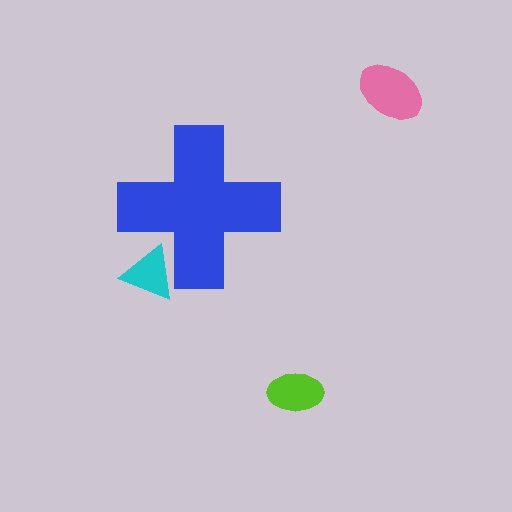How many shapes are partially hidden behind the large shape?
1 shape is partially hidden.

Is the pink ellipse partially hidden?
No, the pink ellipse is fully visible.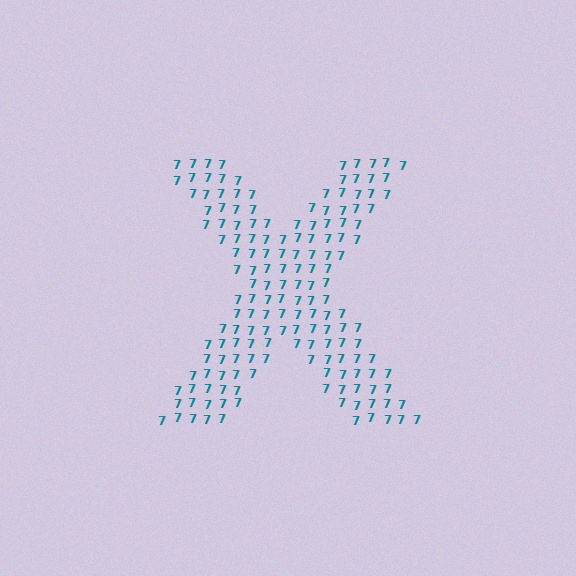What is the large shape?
The large shape is the letter X.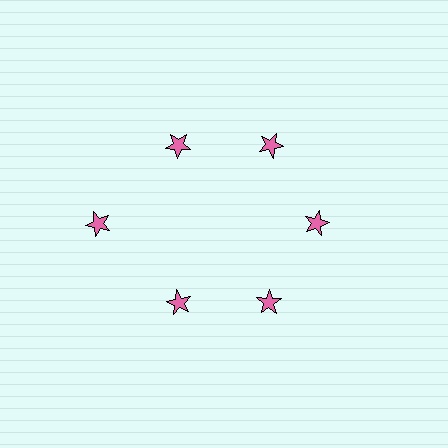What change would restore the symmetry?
The symmetry would be restored by moving it inward, back onto the ring so that all 6 stars sit at equal angles and equal distance from the center.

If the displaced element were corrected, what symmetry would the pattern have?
It would have 6-fold rotational symmetry — the pattern would map onto itself every 60 degrees.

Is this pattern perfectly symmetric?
No. The 6 pink stars are arranged in a ring, but one element near the 9 o'clock position is pushed outward from the center, breaking the 6-fold rotational symmetry.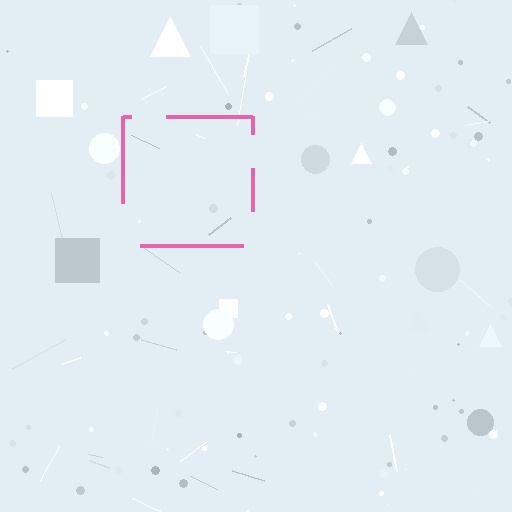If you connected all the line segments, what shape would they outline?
They would outline a square.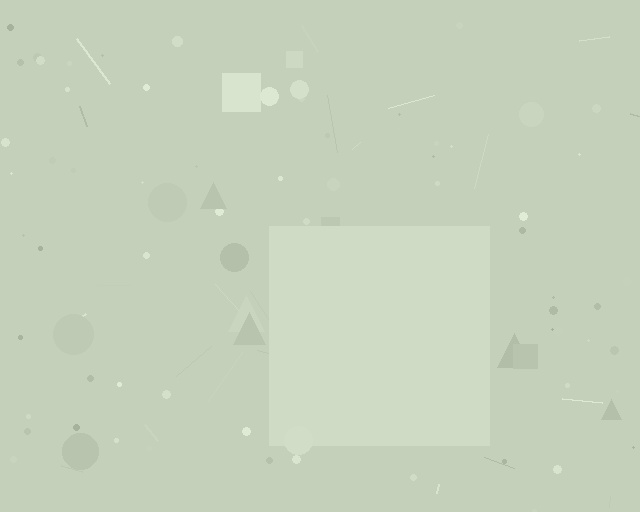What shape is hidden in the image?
A square is hidden in the image.